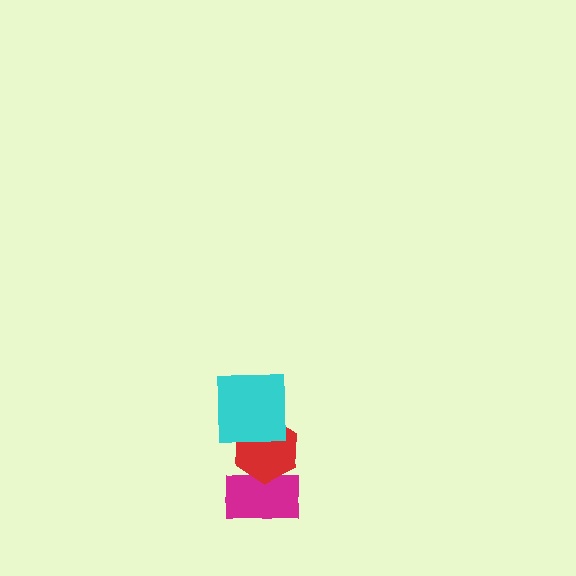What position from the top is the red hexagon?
The red hexagon is 2nd from the top.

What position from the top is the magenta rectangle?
The magenta rectangle is 3rd from the top.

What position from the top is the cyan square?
The cyan square is 1st from the top.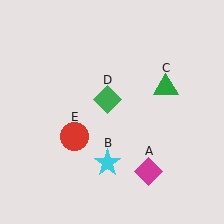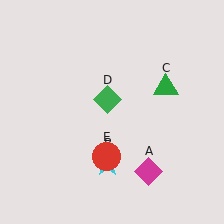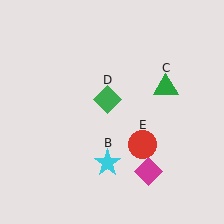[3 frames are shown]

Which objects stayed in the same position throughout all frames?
Magenta diamond (object A) and cyan star (object B) and green triangle (object C) and green diamond (object D) remained stationary.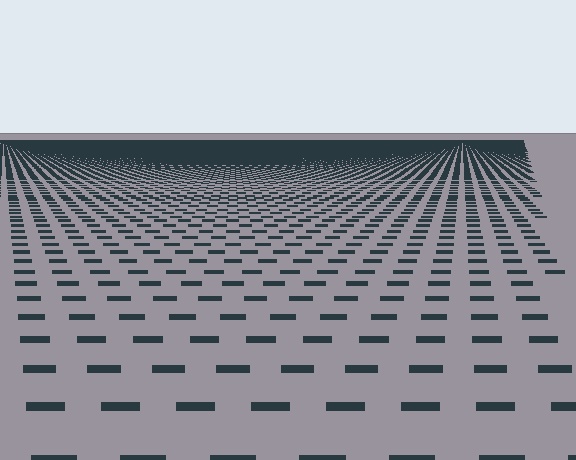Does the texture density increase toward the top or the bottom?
Density increases toward the top.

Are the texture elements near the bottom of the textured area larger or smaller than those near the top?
Larger. Near the bottom, elements are closer to the viewer and appear at a bigger on-screen size.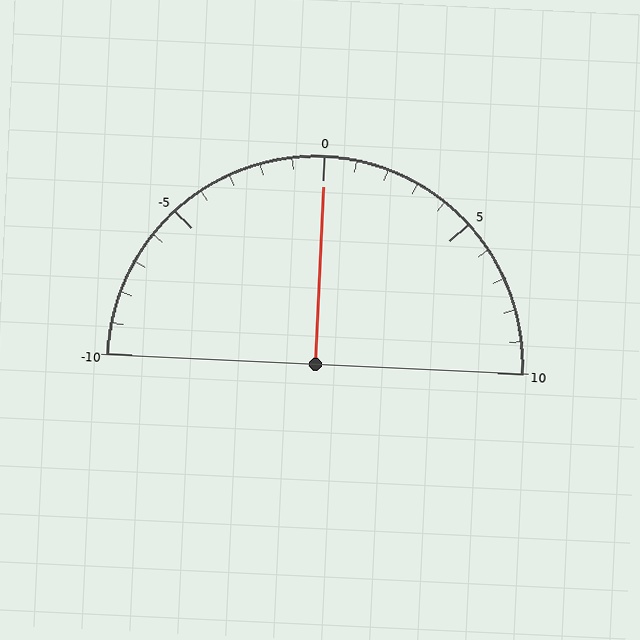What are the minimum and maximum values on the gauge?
The gauge ranges from -10 to 10.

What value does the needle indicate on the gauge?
The needle indicates approximately 0.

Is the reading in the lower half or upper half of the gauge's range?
The reading is in the upper half of the range (-10 to 10).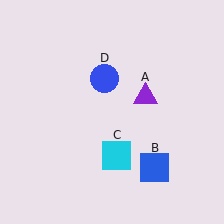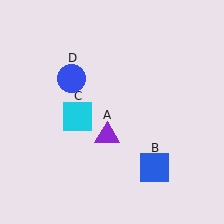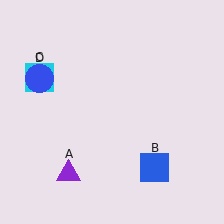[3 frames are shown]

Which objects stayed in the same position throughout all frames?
Blue square (object B) remained stationary.